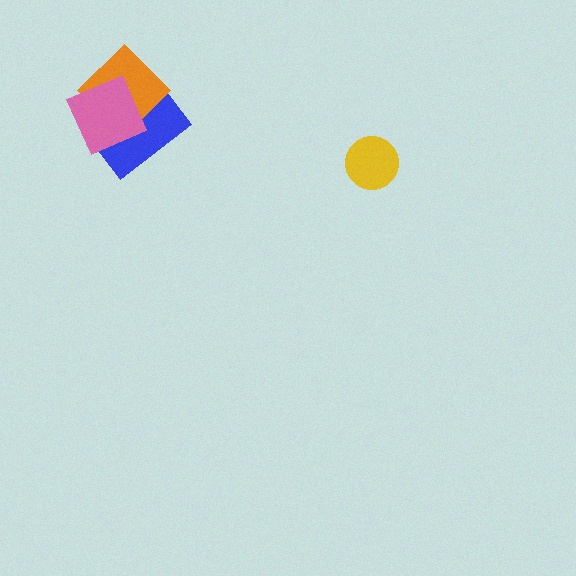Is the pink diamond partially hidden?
No, no other shape covers it.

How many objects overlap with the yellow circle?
0 objects overlap with the yellow circle.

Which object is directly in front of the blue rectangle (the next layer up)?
The orange diamond is directly in front of the blue rectangle.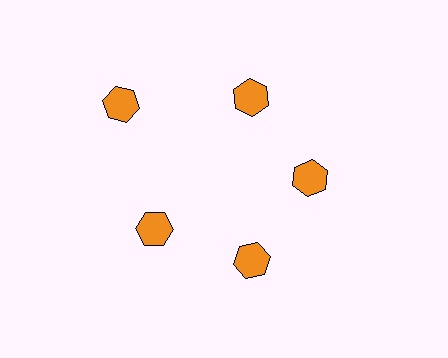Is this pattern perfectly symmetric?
No. The 5 orange hexagons are arranged in a ring, but one element near the 10 o'clock position is pushed outward from the center, breaking the 5-fold rotational symmetry.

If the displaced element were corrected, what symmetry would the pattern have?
It would have 5-fold rotational symmetry — the pattern would map onto itself every 72 degrees.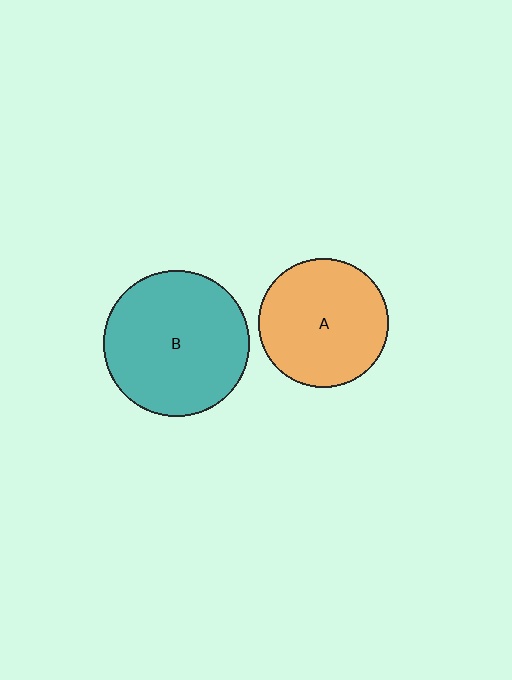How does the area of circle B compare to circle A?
Approximately 1.3 times.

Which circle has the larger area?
Circle B (teal).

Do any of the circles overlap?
No, none of the circles overlap.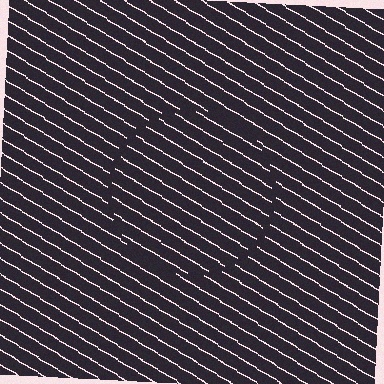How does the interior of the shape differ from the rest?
The interior of the shape contains the same grating, shifted by half a period — the contour is defined by the phase discontinuity where line-ends from the inner and outer gratings abut.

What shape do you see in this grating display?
An illusory circle. The interior of the shape contains the same grating, shifted by half a period — the contour is defined by the phase discontinuity where line-ends from the inner and outer gratings abut.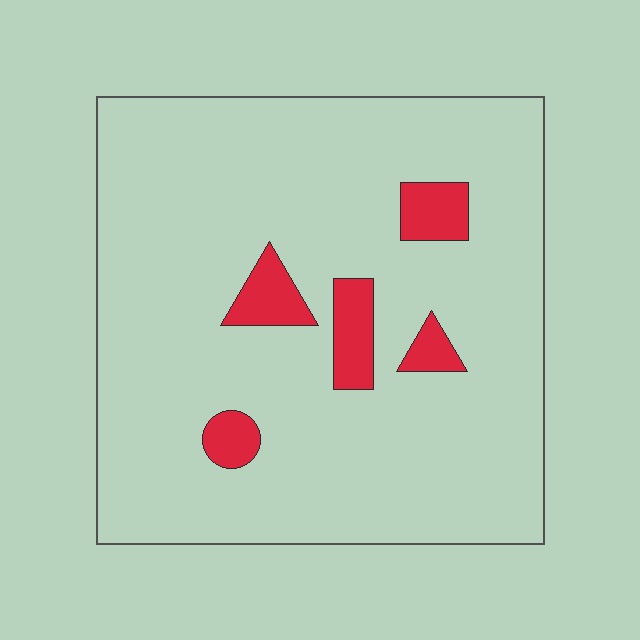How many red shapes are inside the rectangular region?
5.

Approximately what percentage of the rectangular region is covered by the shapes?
Approximately 10%.